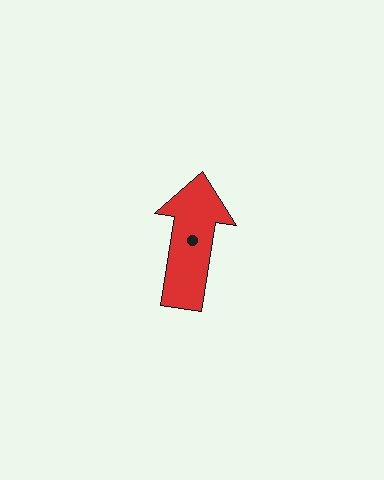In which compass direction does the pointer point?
North.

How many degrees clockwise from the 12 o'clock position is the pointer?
Approximately 9 degrees.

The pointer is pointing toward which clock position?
Roughly 12 o'clock.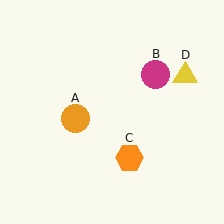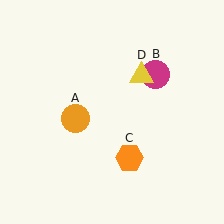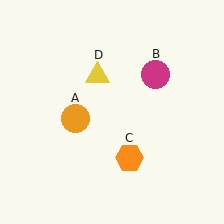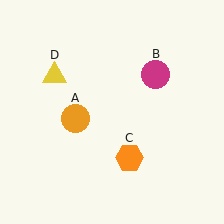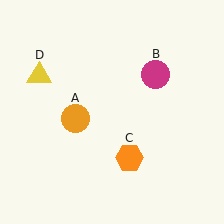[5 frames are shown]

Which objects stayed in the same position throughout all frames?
Orange circle (object A) and magenta circle (object B) and orange hexagon (object C) remained stationary.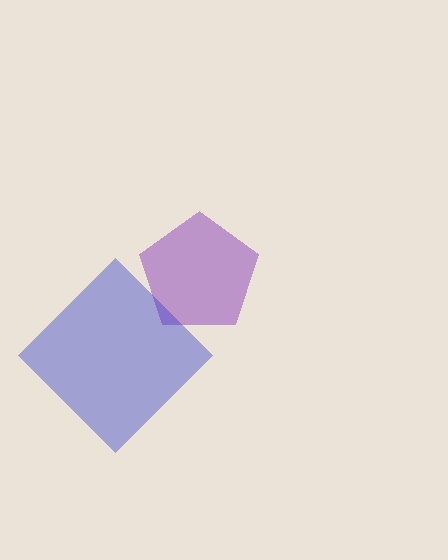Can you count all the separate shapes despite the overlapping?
Yes, there are 2 separate shapes.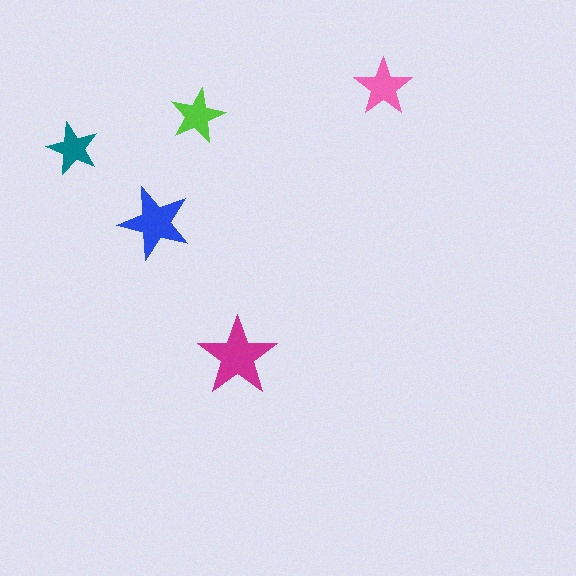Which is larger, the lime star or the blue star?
The blue one.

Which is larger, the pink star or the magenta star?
The magenta one.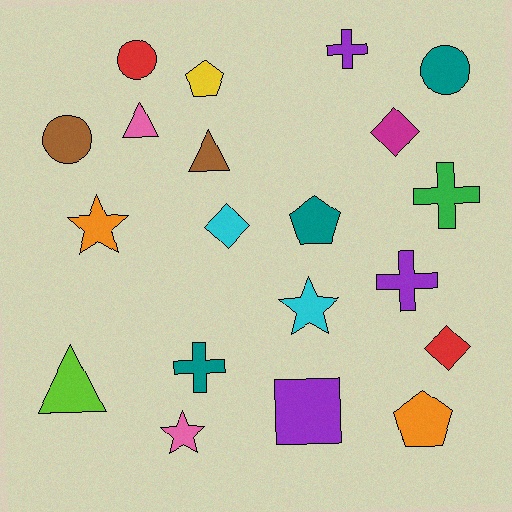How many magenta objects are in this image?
There is 1 magenta object.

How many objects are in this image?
There are 20 objects.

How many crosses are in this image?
There are 4 crosses.